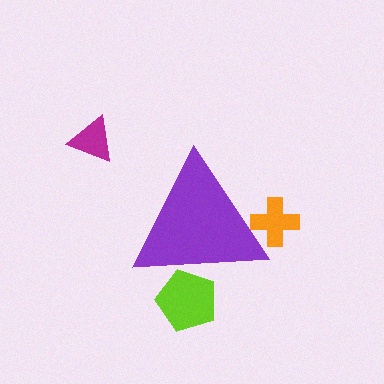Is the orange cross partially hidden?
Yes, the orange cross is partially hidden behind the purple triangle.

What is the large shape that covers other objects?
A purple triangle.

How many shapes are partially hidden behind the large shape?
2 shapes are partially hidden.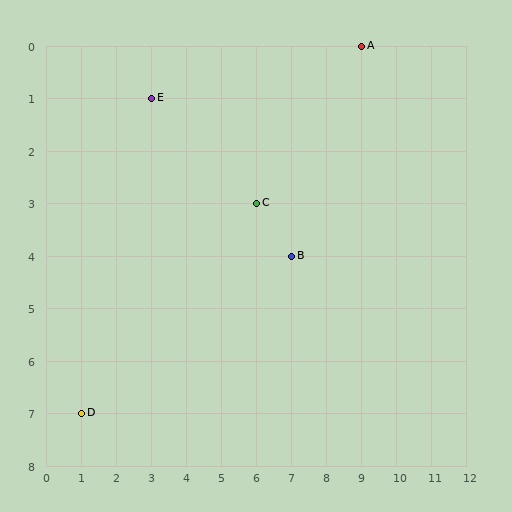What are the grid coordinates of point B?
Point B is at grid coordinates (7, 4).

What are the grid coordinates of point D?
Point D is at grid coordinates (1, 7).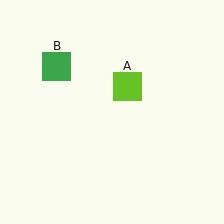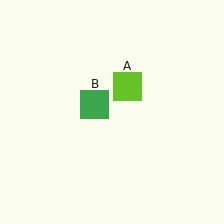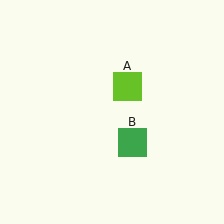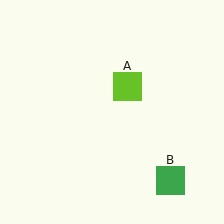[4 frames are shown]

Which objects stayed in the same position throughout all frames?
Lime square (object A) remained stationary.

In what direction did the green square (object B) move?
The green square (object B) moved down and to the right.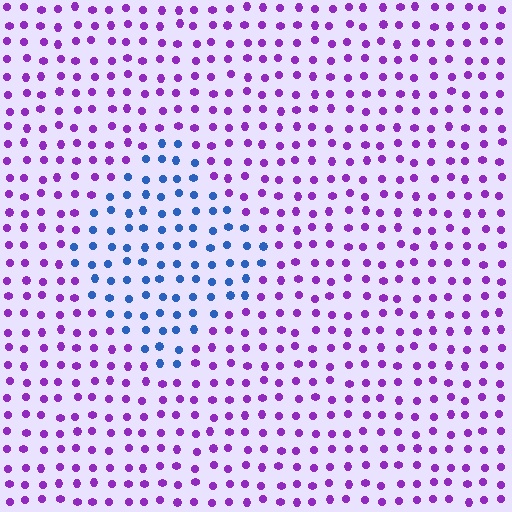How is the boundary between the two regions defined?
The boundary is defined purely by a slight shift in hue (about 65 degrees). Spacing, size, and orientation are identical on both sides.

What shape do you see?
I see a diamond.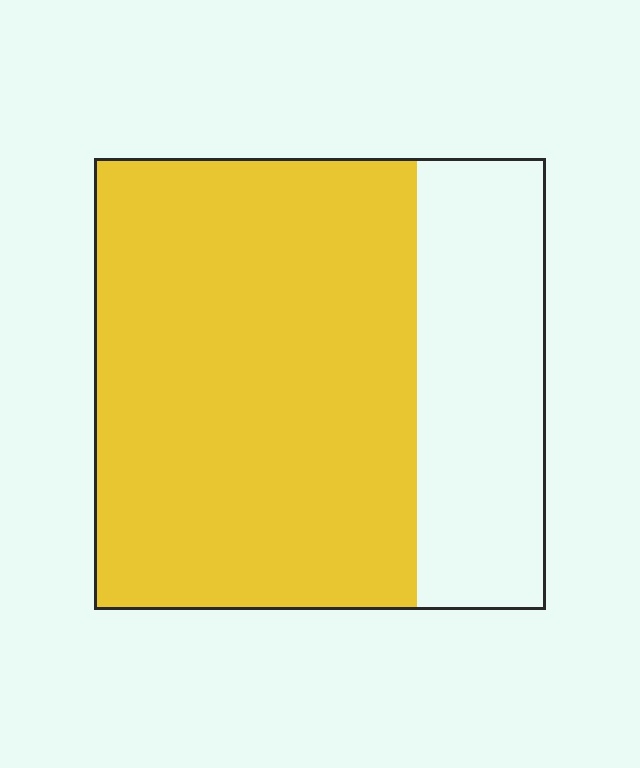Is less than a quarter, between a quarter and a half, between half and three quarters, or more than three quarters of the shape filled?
Between half and three quarters.